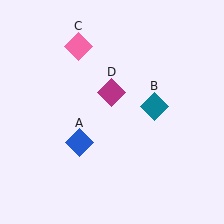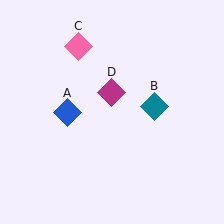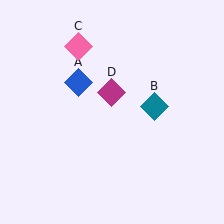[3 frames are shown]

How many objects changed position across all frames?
1 object changed position: blue diamond (object A).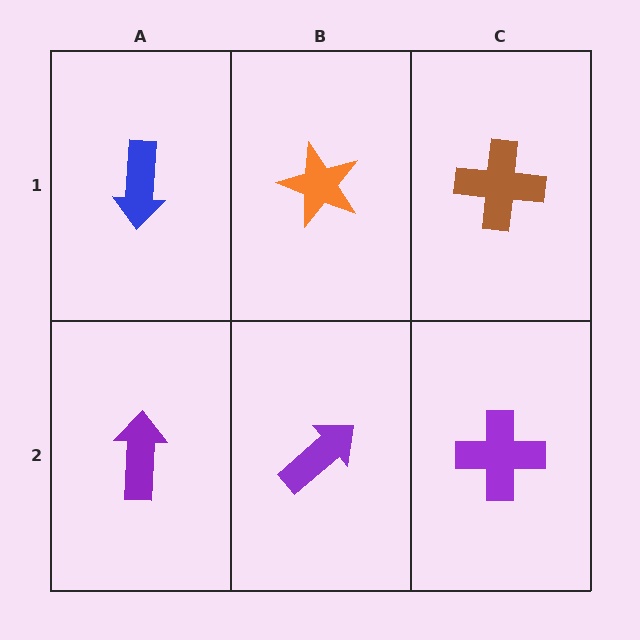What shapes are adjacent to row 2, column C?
A brown cross (row 1, column C), a purple arrow (row 2, column B).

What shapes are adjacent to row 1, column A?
A purple arrow (row 2, column A), an orange star (row 1, column B).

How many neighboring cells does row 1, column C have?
2.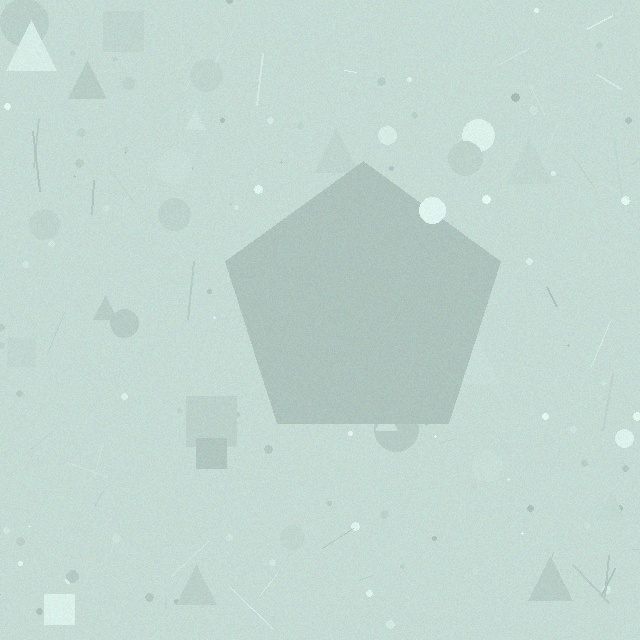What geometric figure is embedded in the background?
A pentagon is embedded in the background.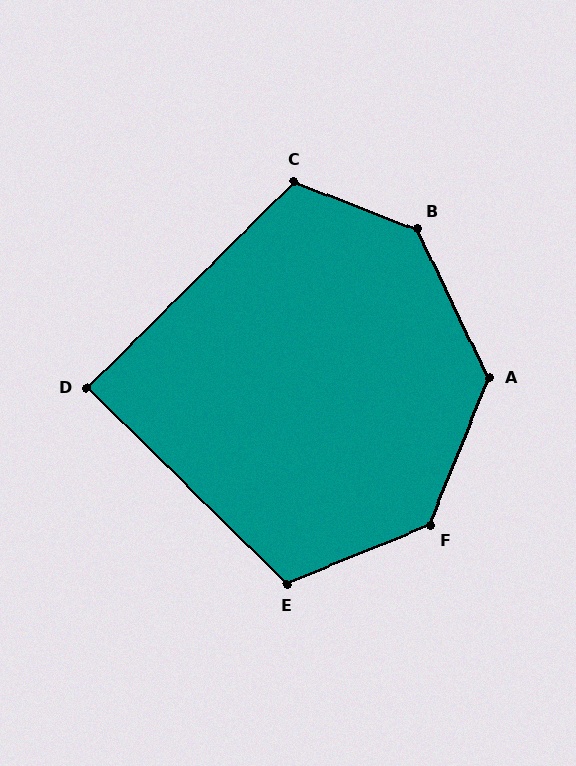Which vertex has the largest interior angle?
B, at approximately 136 degrees.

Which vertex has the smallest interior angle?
D, at approximately 89 degrees.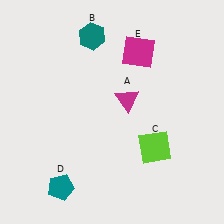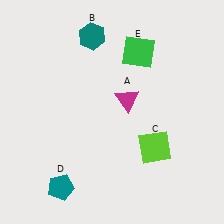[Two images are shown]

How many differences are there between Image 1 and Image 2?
There is 1 difference between the two images.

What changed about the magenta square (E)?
In Image 1, E is magenta. In Image 2, it changed to green.